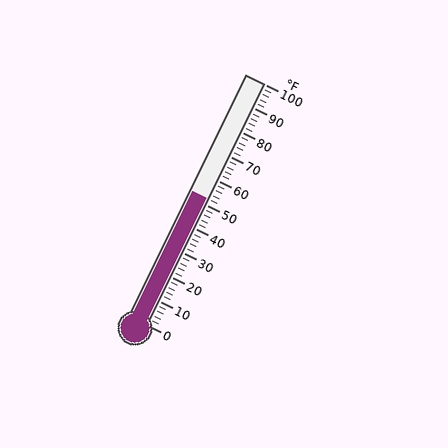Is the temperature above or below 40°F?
The temperature is above 40°F.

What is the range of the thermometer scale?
The thermometer scale ranges from 0°F to 100°F.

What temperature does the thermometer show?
The thermometer shows approximately 52°F.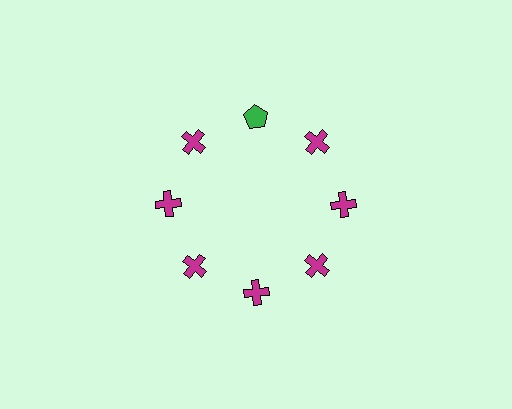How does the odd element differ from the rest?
It differs in both color (green instead of magenta) and shape (pentagon instead of cross).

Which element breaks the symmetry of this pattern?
The green pentagon at roughly the 12 o'clock position breaks the symmetry. All other shapes are magenta crosses.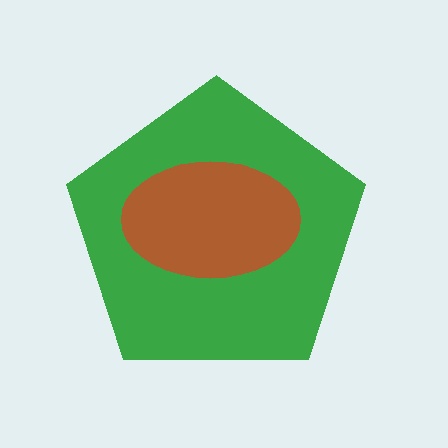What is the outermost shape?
The green pentagon.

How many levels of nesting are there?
2.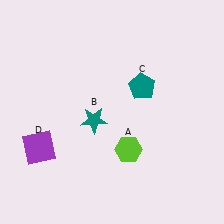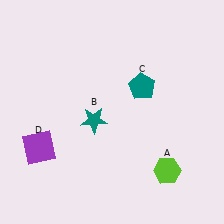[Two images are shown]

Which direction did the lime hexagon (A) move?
The lime hexagon (A) moved right.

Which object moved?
The lime hexagon (A) moved right.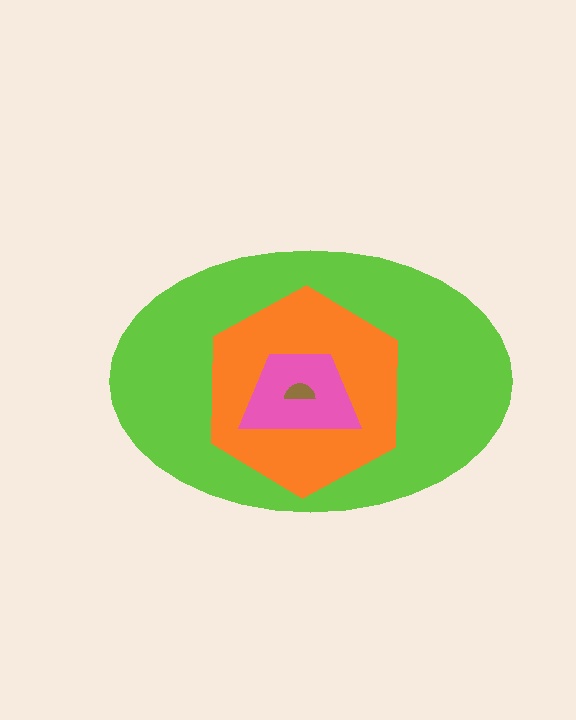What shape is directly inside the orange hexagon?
The pink trapezoid.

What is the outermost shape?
The lime ellipse.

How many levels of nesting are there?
4.